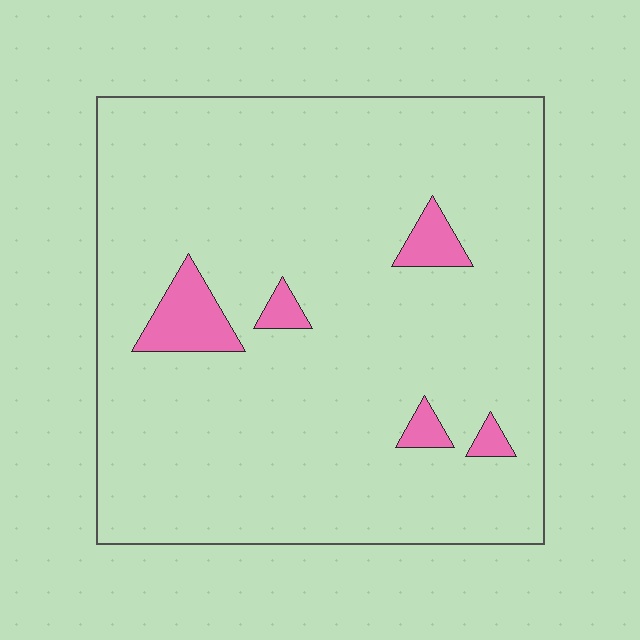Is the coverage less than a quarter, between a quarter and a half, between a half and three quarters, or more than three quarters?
Less than a quarter.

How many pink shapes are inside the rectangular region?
5.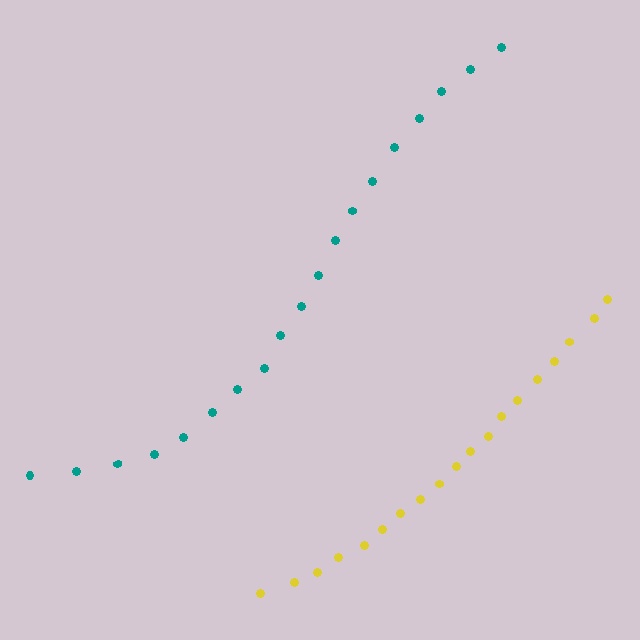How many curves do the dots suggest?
There are 2 distinct paths.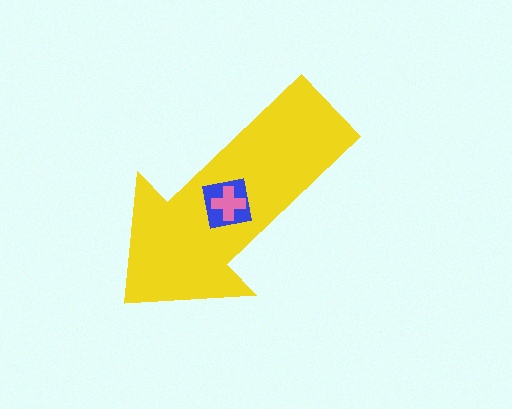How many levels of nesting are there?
3.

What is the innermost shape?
The pink cross.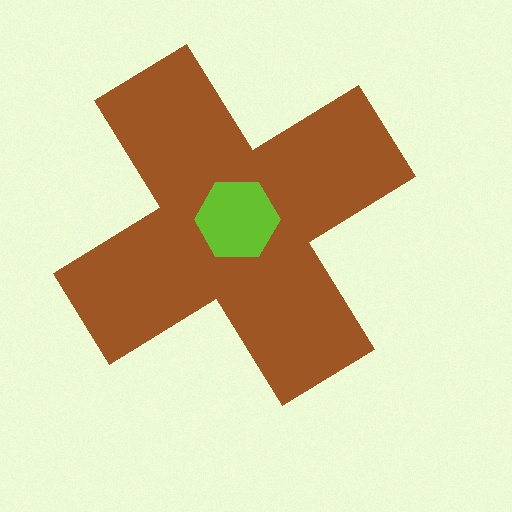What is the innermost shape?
The lime hexagon.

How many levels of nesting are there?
2.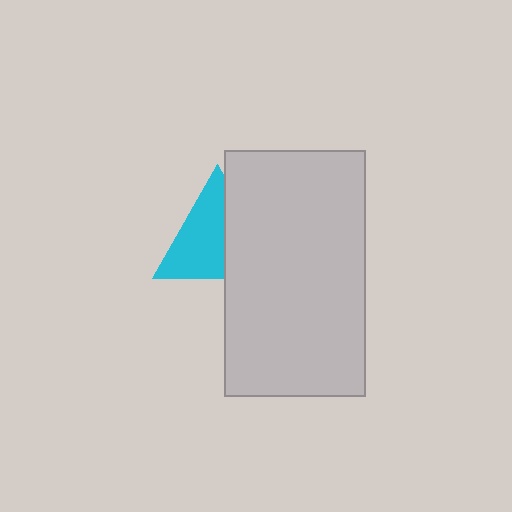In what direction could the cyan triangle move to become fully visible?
The cyan triangle could move left. That would shift it out from behind the light gray rectangle entirely.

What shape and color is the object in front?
The object in front is a light gray rectangle.